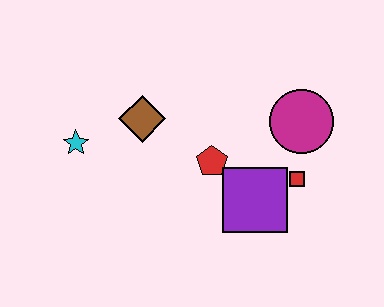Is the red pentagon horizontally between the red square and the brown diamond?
Yes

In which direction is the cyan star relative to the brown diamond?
The cyan star is to the left of the brown diamond.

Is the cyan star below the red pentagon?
No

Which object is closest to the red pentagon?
The purple square is closest to the red pentagon.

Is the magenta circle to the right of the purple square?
Yes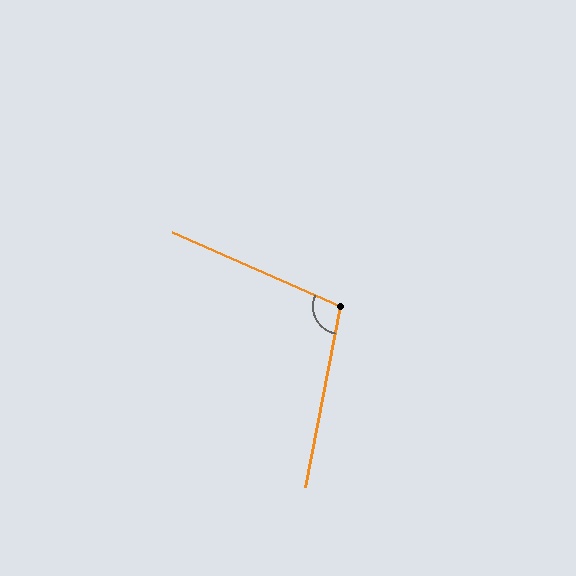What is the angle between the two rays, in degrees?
Approximately 103 degrees.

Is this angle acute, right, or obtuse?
It is obtuse.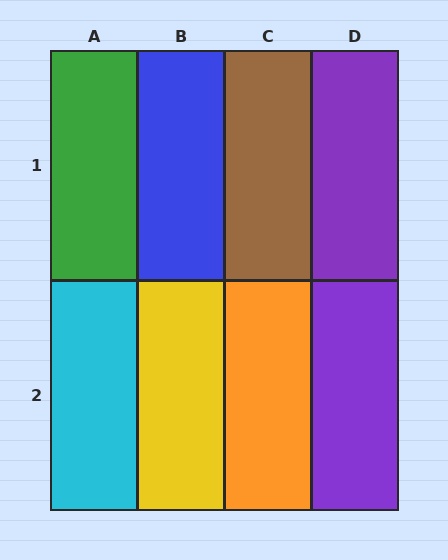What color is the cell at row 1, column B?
Blue.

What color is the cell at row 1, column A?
Green.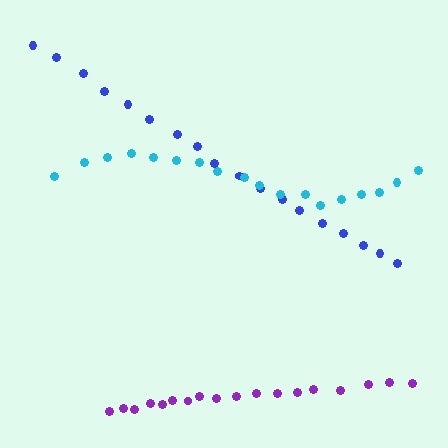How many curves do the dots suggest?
There are 3 distinct paths.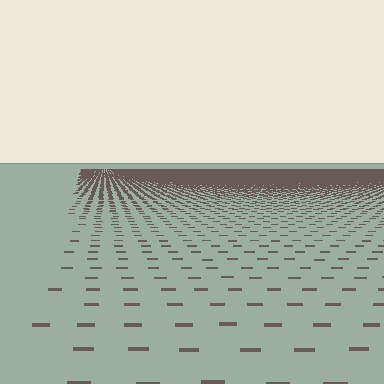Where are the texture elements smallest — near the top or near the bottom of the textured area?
Near the top.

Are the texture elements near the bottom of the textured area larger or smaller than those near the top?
Larger. Near the bottom, elements are closer to the viewer and appear at a bigger on-screen size.